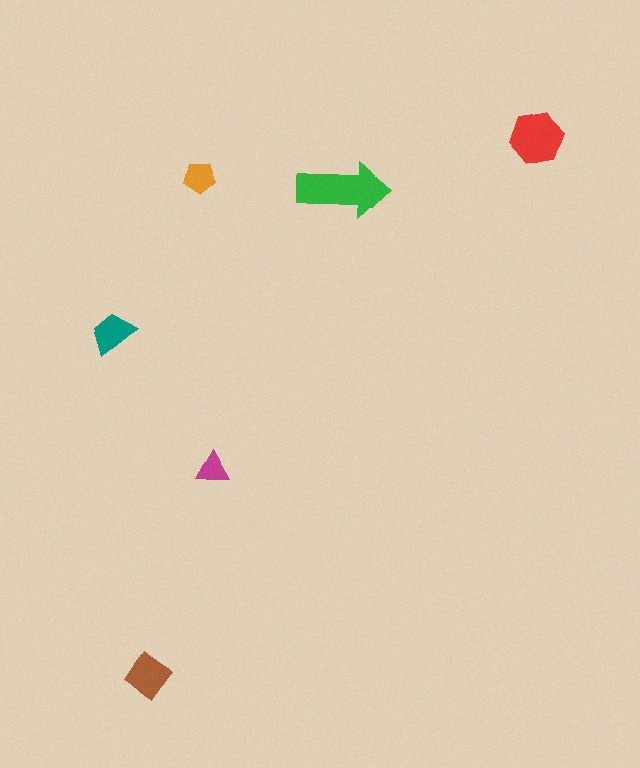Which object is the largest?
The green arrow.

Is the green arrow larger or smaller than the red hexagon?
Larger.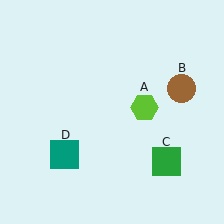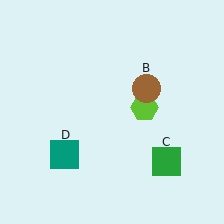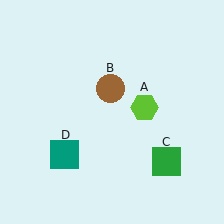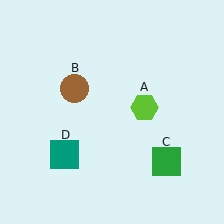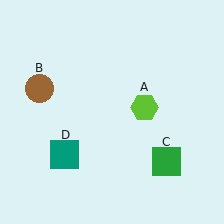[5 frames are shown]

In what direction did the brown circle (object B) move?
The brown circle (object B) moved left.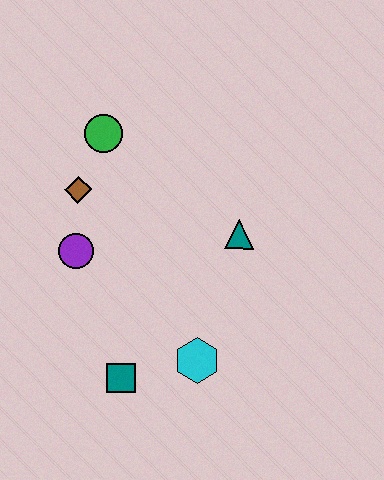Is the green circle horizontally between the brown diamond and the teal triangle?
Yes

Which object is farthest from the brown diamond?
The cyan hexagon is farthest from the brown diamond.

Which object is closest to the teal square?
The cyan hexagon is closest to the teal square.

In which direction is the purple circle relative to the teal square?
The purple circle is above the teal square.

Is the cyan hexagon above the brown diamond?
No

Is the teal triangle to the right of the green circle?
Yes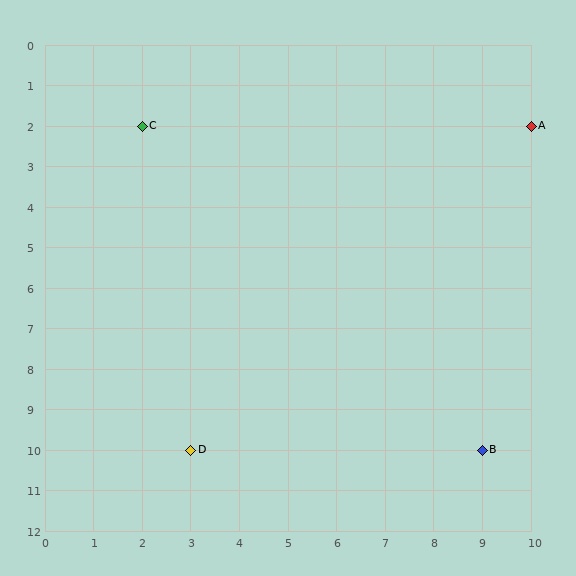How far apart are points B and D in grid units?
Points B and D are 6 columns apart.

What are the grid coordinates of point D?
Point D is at grid coordinates (3, 10).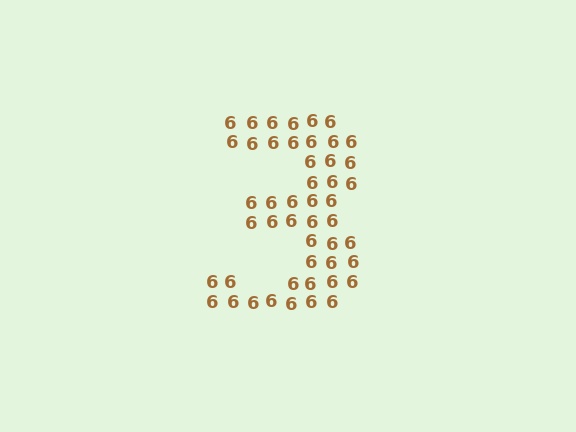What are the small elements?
The small elements are digit 6's.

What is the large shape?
The large shape is the digit 3.